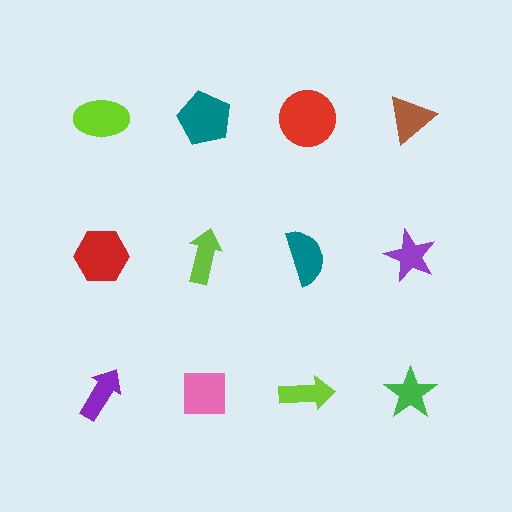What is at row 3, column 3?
A lime arrow.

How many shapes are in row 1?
4 shapes.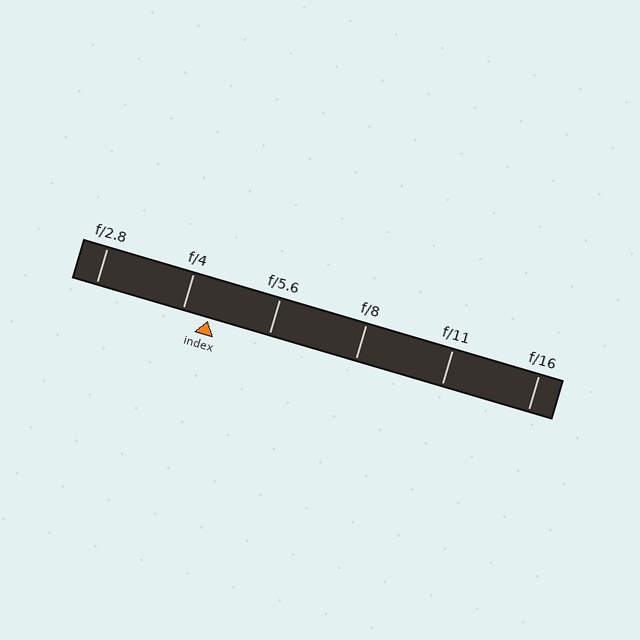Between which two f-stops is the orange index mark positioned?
The index mark is between f/4 and f/5.6.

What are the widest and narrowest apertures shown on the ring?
The widest aperture shown is f/2.8 and the narrowest is f/16.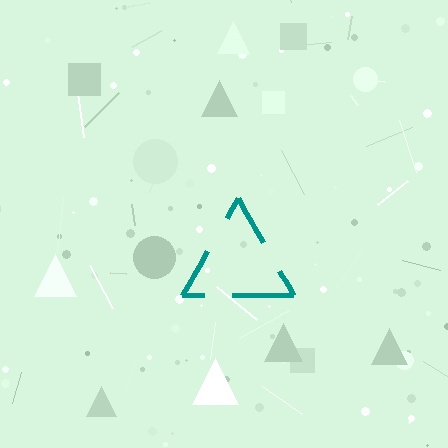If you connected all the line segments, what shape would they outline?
They would outline a triangle.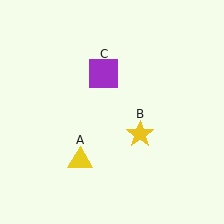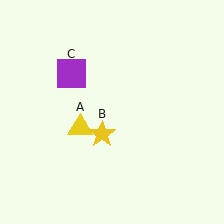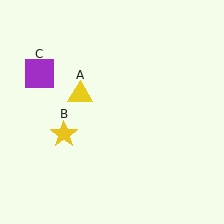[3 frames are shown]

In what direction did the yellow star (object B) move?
The yellow star (object B) moved left.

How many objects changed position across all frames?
3 objects changed position: yellow triangle (object A), yellow star (object B), purple square (object C).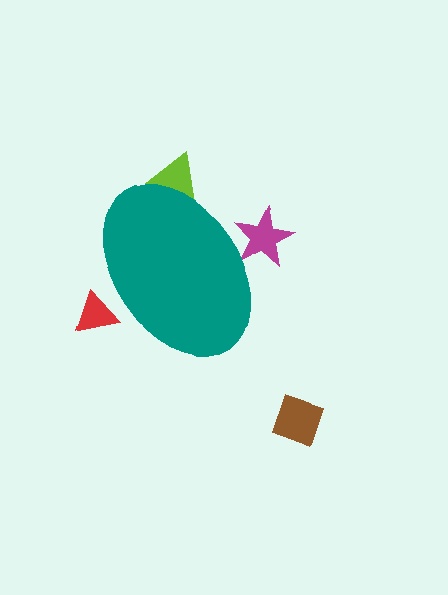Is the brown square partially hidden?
No, the brown square is fully visible.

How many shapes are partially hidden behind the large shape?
3 shapes are partially hidden.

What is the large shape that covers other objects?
A teal ellipse.